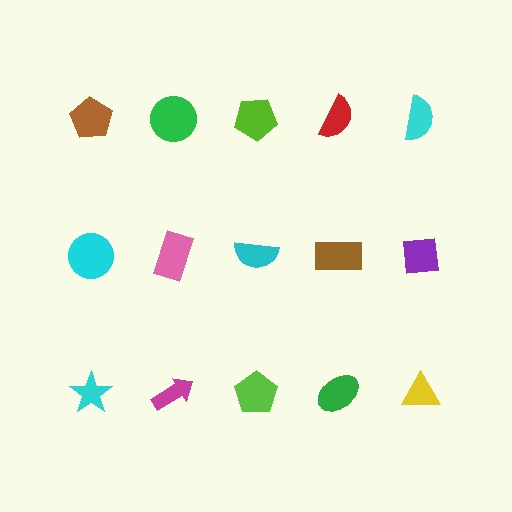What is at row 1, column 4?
A red semicircle.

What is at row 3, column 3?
A lime pentagon.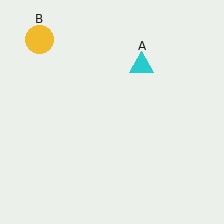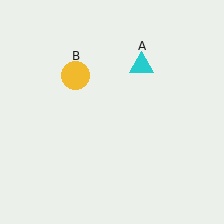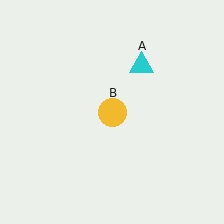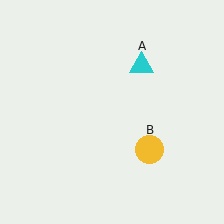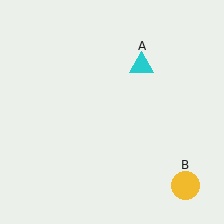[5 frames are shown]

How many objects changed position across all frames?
1 object changed position: yellow circle (object B).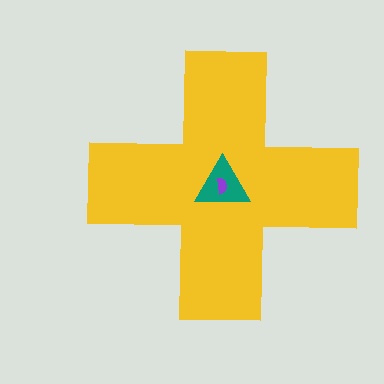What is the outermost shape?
The yellow cross.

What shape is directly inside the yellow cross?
The teal triangle.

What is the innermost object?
The purple semicircle.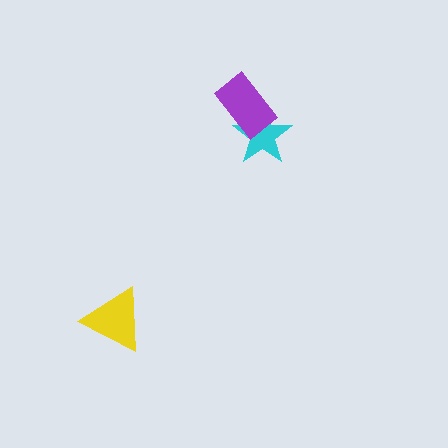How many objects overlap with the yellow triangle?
0 objects overlap with the yellow triangle.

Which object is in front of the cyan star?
The purple rectangle is in front of the cyan star.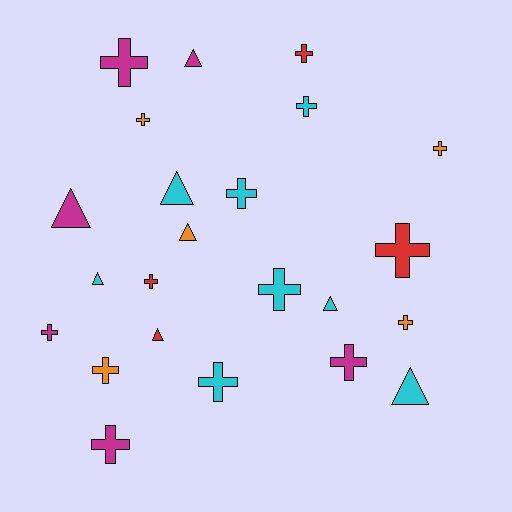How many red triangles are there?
There is 1 red triangle.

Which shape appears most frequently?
Cross, with 15 objects.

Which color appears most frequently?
Cyan, with 8 objects.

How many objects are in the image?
There are 23 objects.